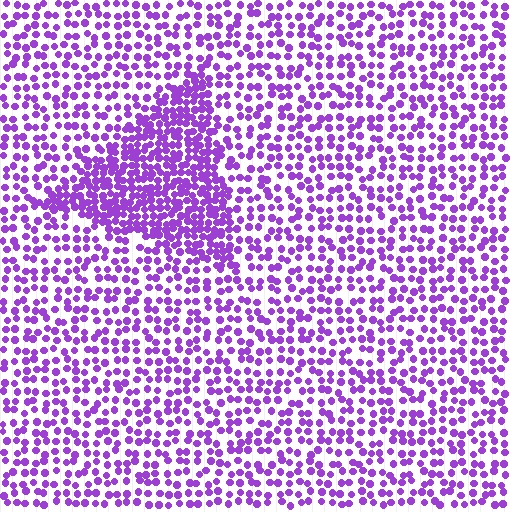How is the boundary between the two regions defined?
The boundary is defined by a change in element density (approximately 2.1x ratio). All elements are the same color, size, and shape.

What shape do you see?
I see a triangle.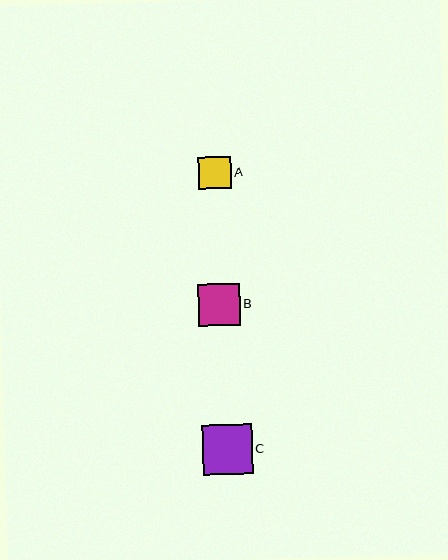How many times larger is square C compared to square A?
Square C is approximately 1.5 times the size of square A.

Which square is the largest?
Square C is the largest with a size of approximately 50 pixels.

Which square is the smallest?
Square A is the smallest with a size of approximately 33 pixels.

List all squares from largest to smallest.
From largest to smallest: C, B, A.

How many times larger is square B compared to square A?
Square B is approximately 1.3 times the size of square A.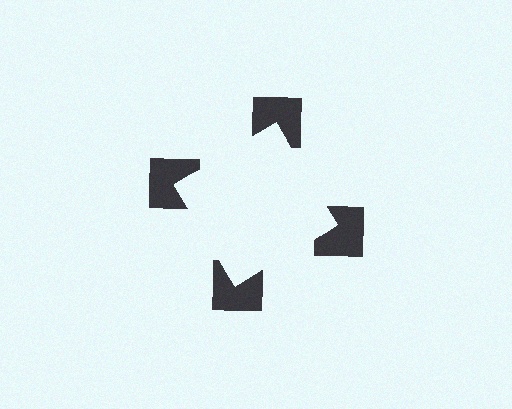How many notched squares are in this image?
There are 4 — one at each vertex of the illusory square.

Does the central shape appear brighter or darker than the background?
It typically appears slightly brighter than the background, even though no actual brightness change is drawn.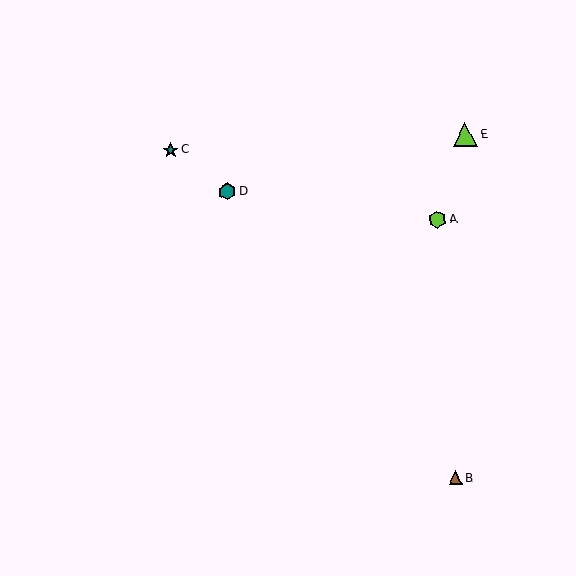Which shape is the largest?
The lime triangle (labeled E) is the largest.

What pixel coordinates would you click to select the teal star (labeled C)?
Click at (170, 150) to select the teal star C.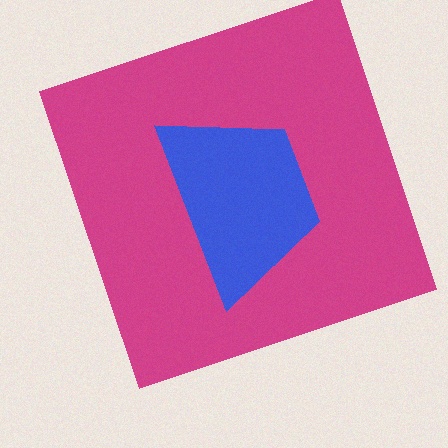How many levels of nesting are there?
2.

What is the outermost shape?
The magenta square.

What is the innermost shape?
The blue trapezoid.